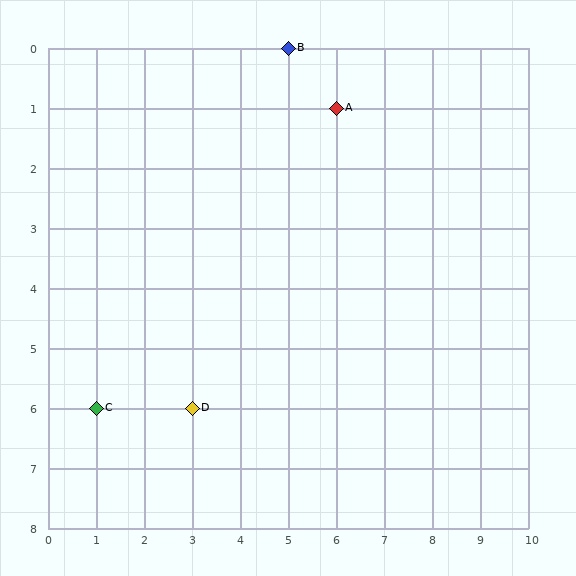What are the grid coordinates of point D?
Point D is at grid coordinates (3, 6).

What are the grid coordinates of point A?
Point A is at grid coordinates (6, 1).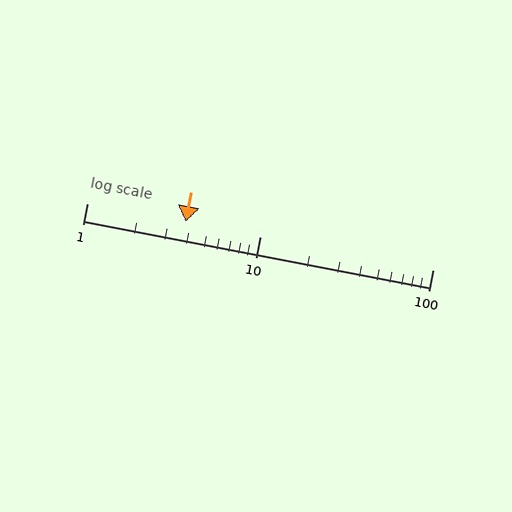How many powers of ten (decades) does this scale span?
The scale spans 2 decades, from 1 to 100.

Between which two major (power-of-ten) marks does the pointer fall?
The pointer is between 1 and 10.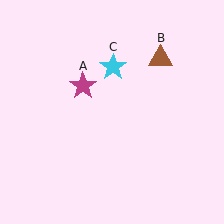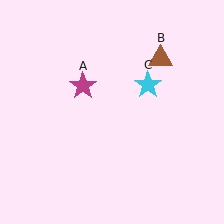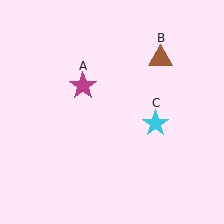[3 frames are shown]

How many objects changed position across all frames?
1 object changed position: cyan star (object C).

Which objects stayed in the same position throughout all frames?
Magenta star (object A) and brown triangle (object B) remained stationary.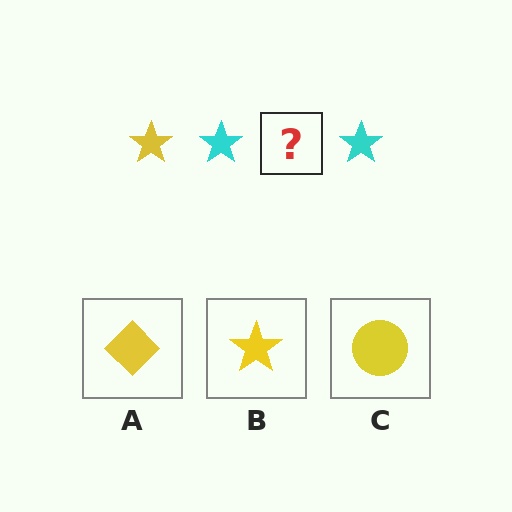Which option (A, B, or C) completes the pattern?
B.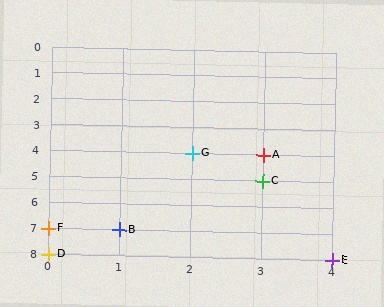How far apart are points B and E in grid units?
Points B and E are 3 columns and 1 row apart (about 3.2 grid units diagonally).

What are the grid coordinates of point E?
Point E is at grid coordinates (4, 8).